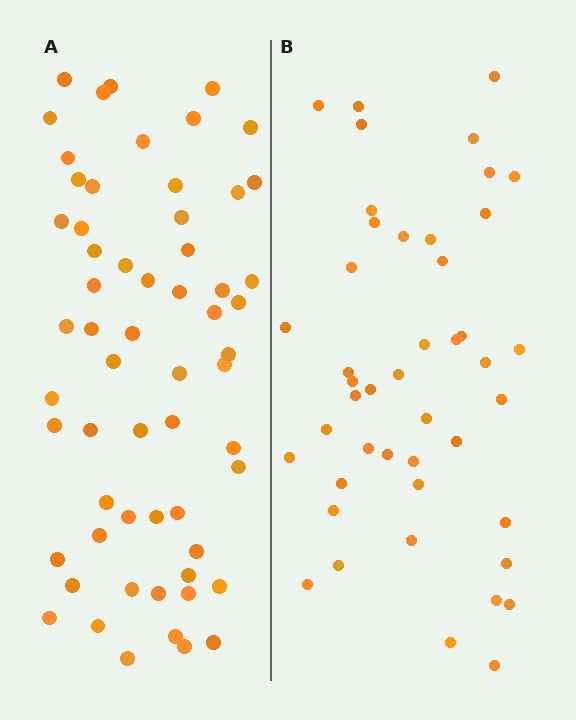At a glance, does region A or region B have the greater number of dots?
Region A (the left region) has more dots.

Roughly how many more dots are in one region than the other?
Region A has approximately 15 more dots than region B.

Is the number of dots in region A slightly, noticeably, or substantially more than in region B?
Region A has noticeably more, but not dramatically so. The ratio is roughly 1.3 to 1.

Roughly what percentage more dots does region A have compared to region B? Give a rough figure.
About 35% more.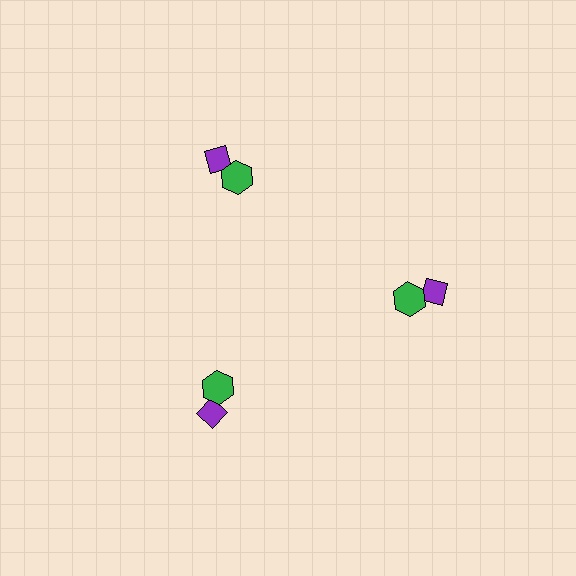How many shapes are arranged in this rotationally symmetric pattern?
There are 6 shapes, arranged in 3 groups of 2.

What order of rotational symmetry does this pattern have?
This pattern has 3-fold rotational symmetry.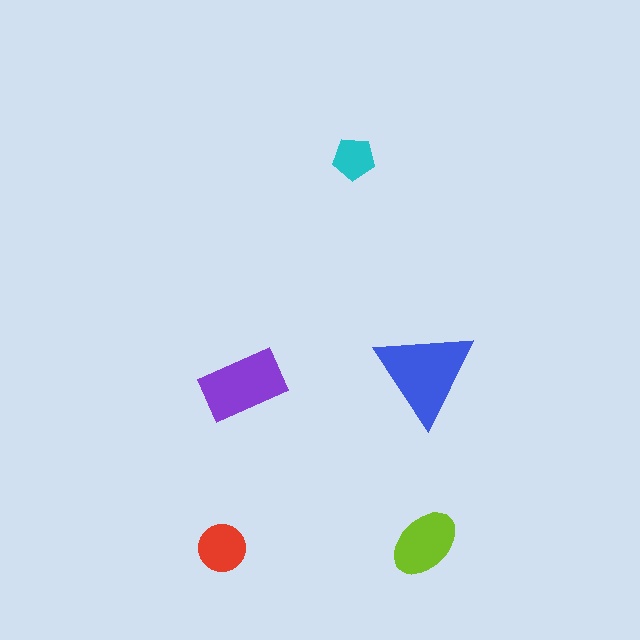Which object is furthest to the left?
The red circle is leftmost.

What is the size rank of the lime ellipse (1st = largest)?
3rd.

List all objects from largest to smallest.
The blue triangle, the purple rectangle, the lime ellipse, the red circle, the cyan pentagon.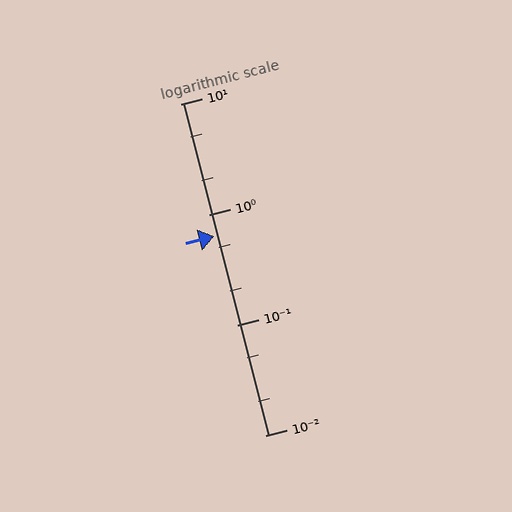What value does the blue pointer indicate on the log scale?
The pointer indicates approximately 0.64.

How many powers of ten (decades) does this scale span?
The scale spans 3 decades, from 0.01 to 10.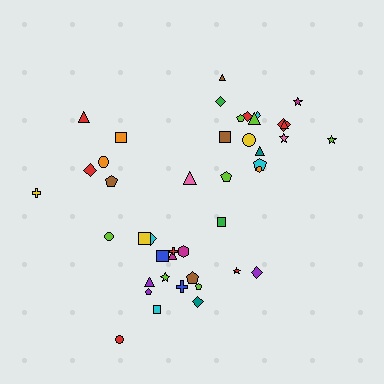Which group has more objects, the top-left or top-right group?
The top-right group.